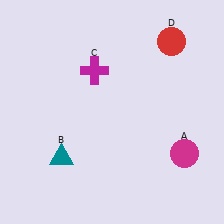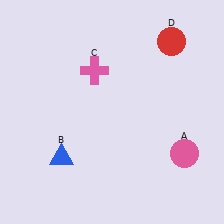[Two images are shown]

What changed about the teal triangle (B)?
In Image 1, B is teal. In Image 2, it changed to blue.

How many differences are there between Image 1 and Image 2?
There are 3 differences between the two images.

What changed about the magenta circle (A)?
In Image 1, A is magenta. In Image 2, it changed to pink.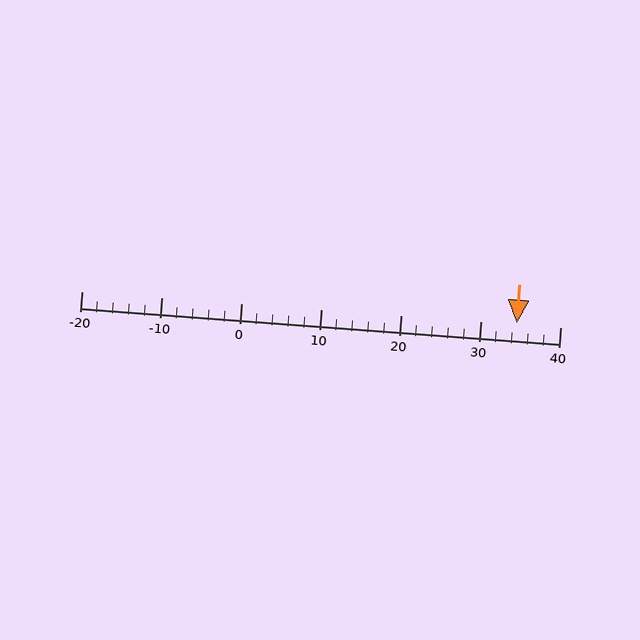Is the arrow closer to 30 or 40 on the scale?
The arrow is closer to 30.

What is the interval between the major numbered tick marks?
The major tick marks are spaced 10 units apart.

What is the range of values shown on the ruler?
The ruler shows values from -20 to 40.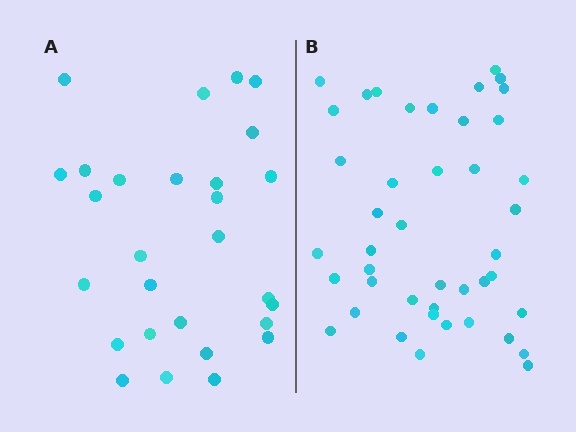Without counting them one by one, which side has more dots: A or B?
Region B (the right region) has more dots.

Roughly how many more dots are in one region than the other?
Region B has approximately 15 more dots than region A.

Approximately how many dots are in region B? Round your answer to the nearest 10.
About 40 dots. (The exact count is 43, which rounds to 40.)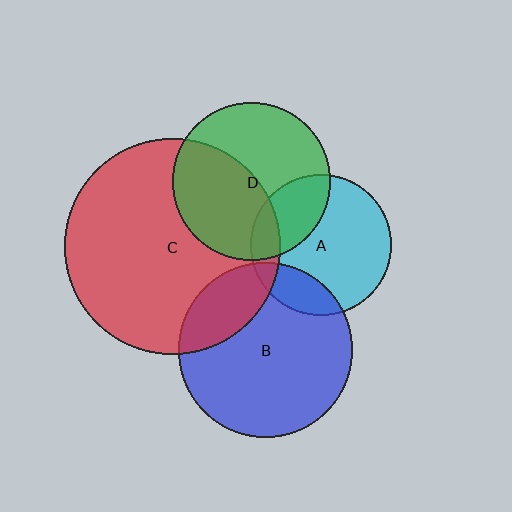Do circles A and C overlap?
Yes.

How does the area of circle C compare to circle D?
Approximately 1.9 times.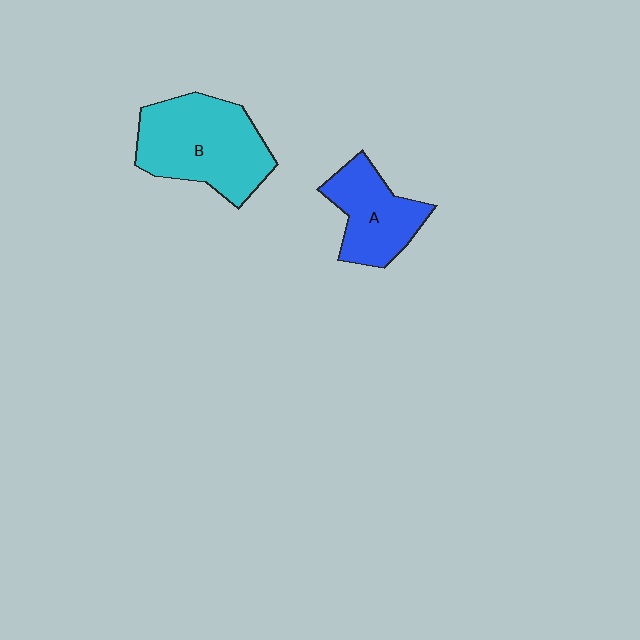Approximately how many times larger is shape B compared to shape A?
Approximately 1.5 times.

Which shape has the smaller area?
Shape A (blue).